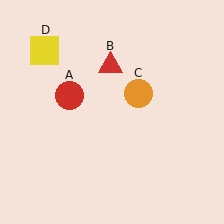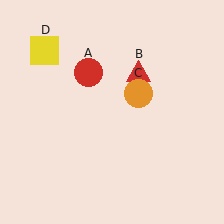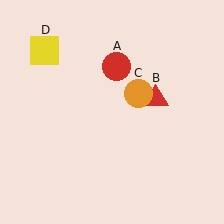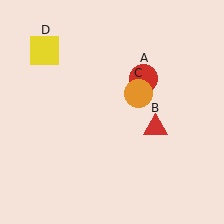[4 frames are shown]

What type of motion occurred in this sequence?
The red circle (object A), red triangle (object B) rotated clockwise around the center of the scene.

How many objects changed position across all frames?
2 objects changed position: red circle (object A), red triangle (object B).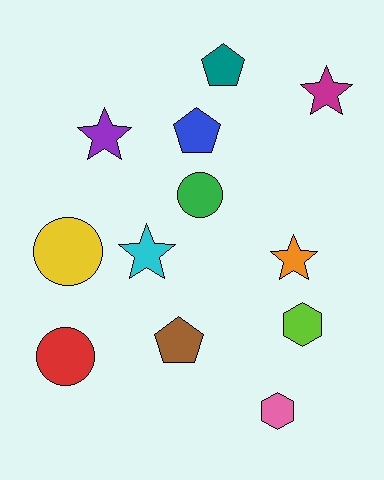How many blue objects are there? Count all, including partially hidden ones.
There is 1 blue object.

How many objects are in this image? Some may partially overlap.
There are 12 objects.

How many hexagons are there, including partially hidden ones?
There are 2 hexagons.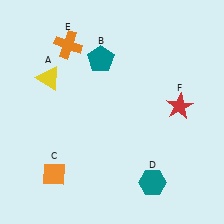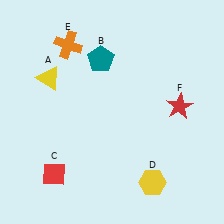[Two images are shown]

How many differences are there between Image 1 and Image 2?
There are 2 differences between the two images.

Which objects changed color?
C changed from orange to red. D changed from teal to yellow.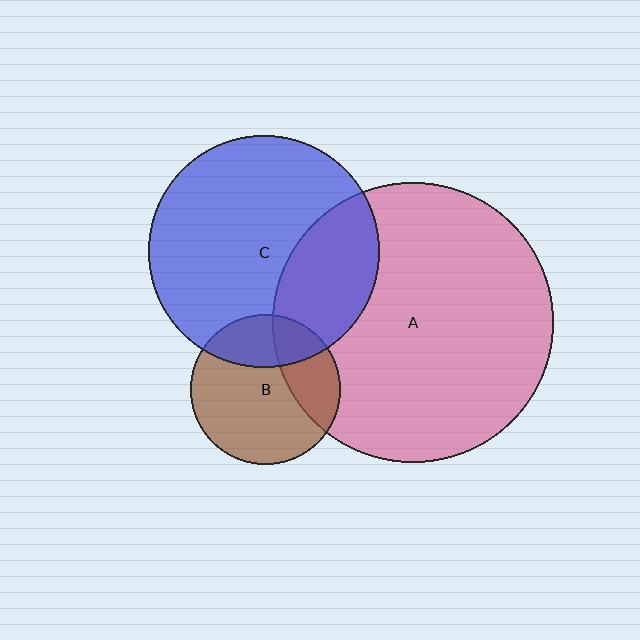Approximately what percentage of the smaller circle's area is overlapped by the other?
Approximately 30%.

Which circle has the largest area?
Circle A (pink).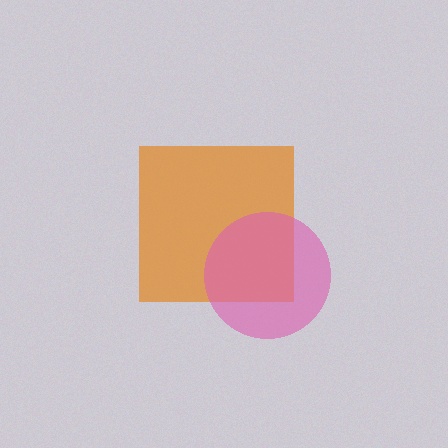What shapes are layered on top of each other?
The layered shapes are: an orange square, a pink circle.